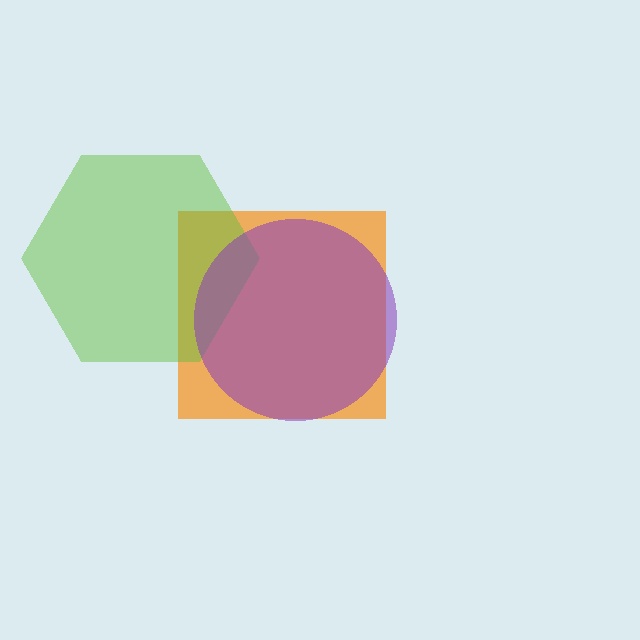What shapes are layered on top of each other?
The layered shapes are: an orange square, a lime hexagon, a purple circle.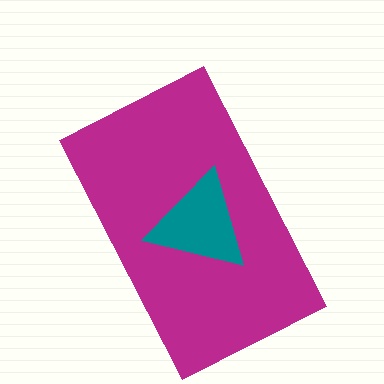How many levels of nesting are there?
2.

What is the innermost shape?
The teal triangle.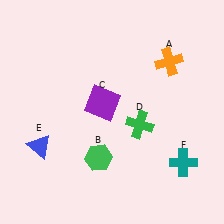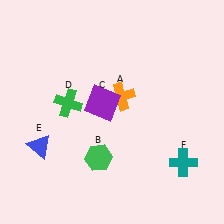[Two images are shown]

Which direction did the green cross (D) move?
The green cross (D) moved left.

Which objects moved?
The objects that moved are: the orange cross (A), the green cross (D).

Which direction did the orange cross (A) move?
The orange cross (A) moved left.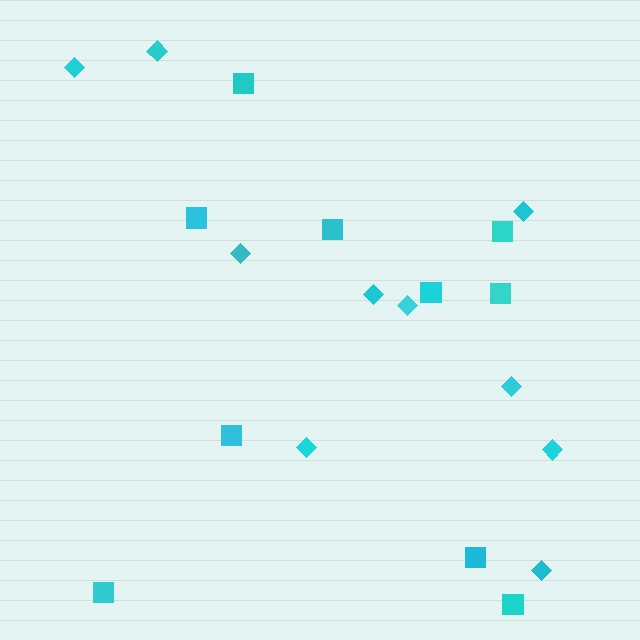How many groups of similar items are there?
There are 2 groups: one group of diamonds (10) and one group of squares (10).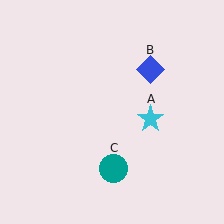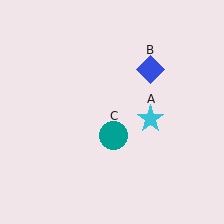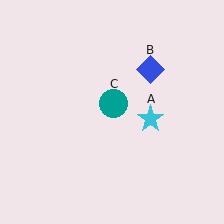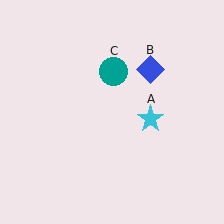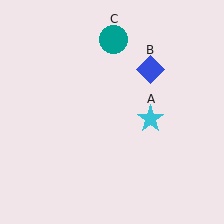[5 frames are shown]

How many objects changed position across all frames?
1 object changed position: teal circle (object C).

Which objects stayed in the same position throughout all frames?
Cyan star (object A) and blue diamond (object B) remained stationary.